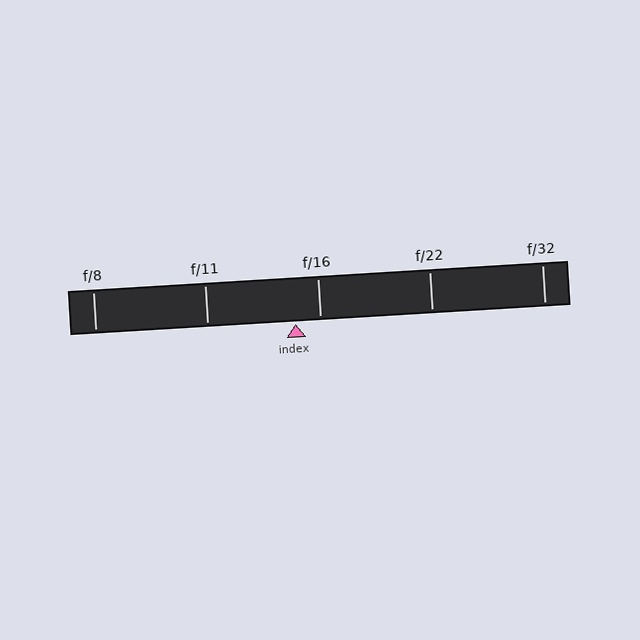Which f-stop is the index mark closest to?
The index mark is closest to f/16.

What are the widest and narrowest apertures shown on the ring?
The widest aperture shown is f/8 and the narrowest is f/32.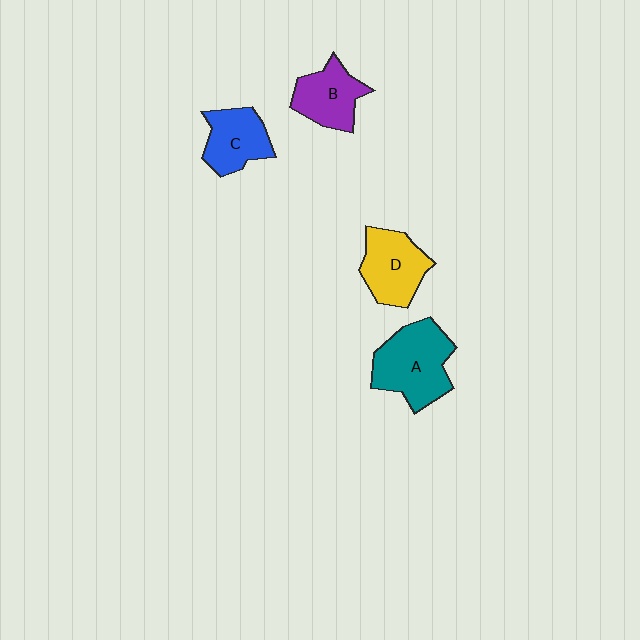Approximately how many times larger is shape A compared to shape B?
Approximately 1.5 times.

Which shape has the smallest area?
Shape B (purple).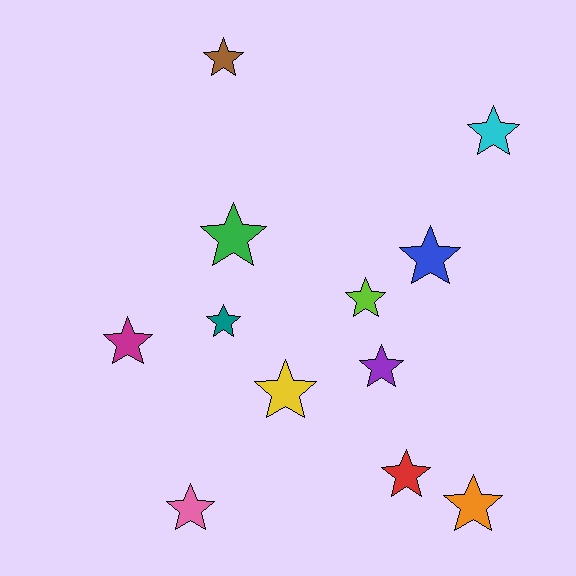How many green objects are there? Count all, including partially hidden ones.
There is 1 green object.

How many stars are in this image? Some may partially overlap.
There are 12 stars.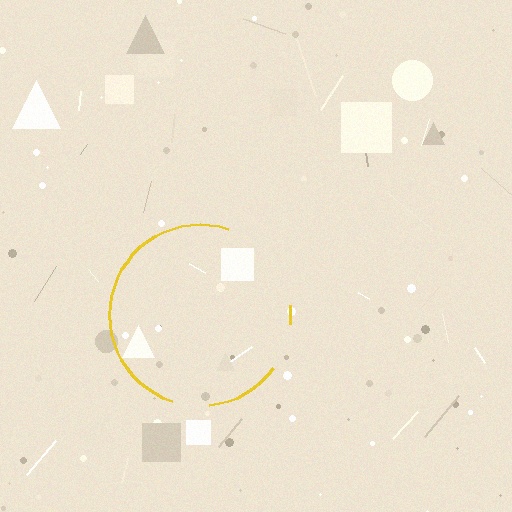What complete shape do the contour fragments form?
The contour fragments form a circle.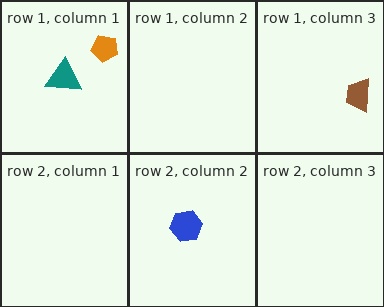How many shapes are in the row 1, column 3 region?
1.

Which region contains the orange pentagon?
The row 1, column 1 region.